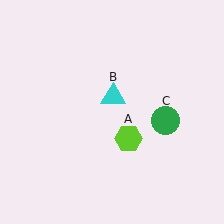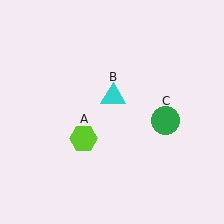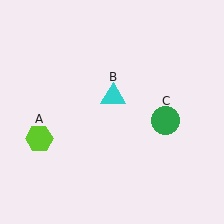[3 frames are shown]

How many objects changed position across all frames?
1 object changed position: lime hexagon (object A).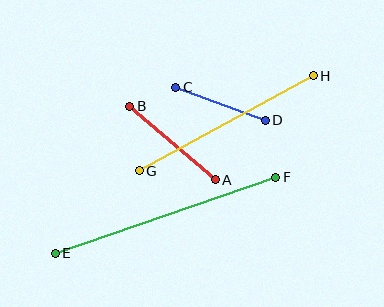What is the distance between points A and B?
The distance is approximately 113 pixels.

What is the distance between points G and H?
The distance is approximately 198 pixels.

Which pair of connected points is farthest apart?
Points E and F are farthest apart.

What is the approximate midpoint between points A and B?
The midpoint is at approximately (172, 143) pixels.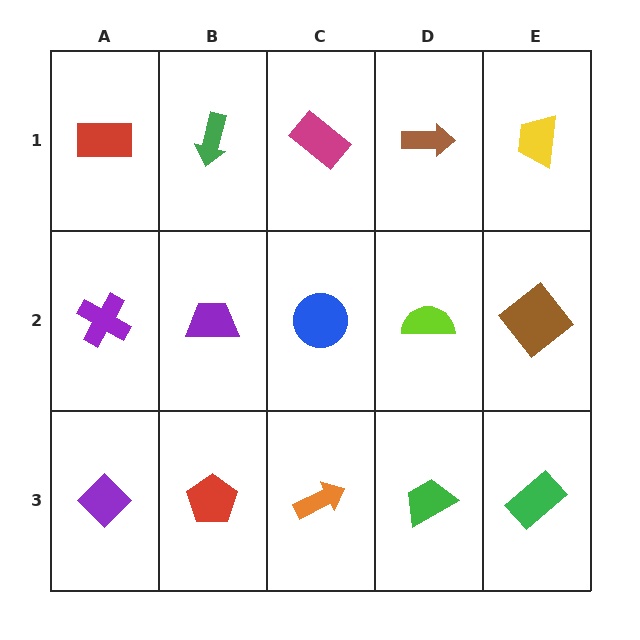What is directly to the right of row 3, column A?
A red pentagon.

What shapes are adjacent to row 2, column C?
A magenta rectangle (row 1, column C), an orange arrow (row 3, column C), a purple trapezoid (row 2, column B), a lime semicircle (row 2, column D).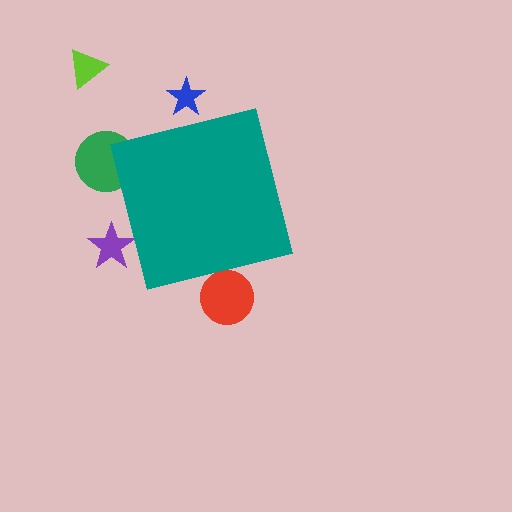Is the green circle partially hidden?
Yes, the green circle is partially hidden behind the teal square.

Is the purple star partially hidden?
Yes, the purple star is partially hidden behind the teal square.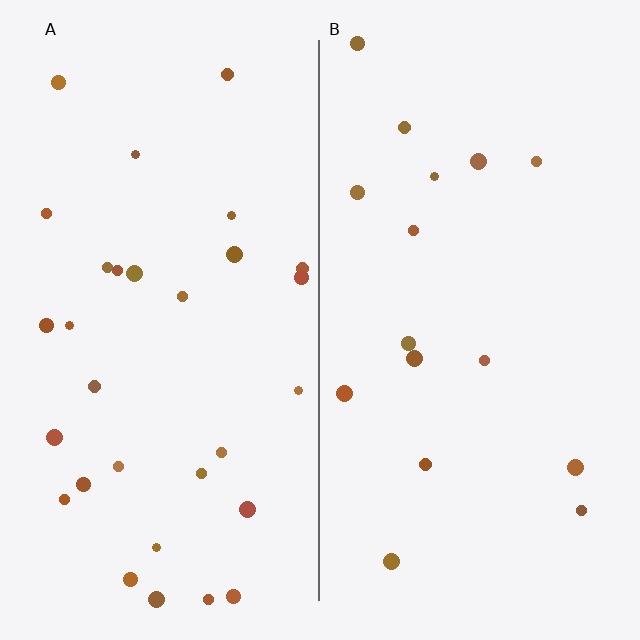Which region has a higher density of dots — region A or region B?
A (the left).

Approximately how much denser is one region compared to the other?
Approximately 1.9× — region A over region B.